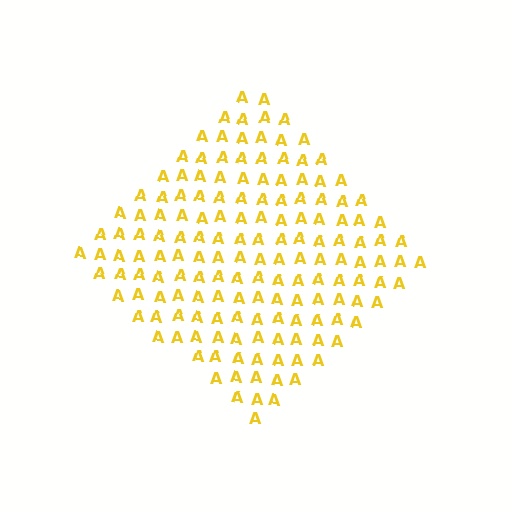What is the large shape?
The large shape is a diamond.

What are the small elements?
The small elements are letter A's.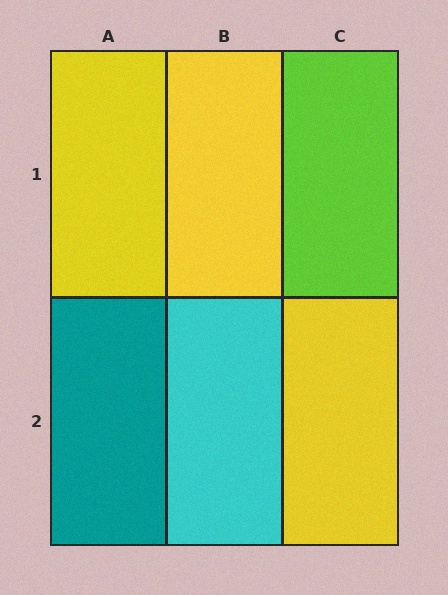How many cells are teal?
1 cell is teal.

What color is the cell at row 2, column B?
Cyan.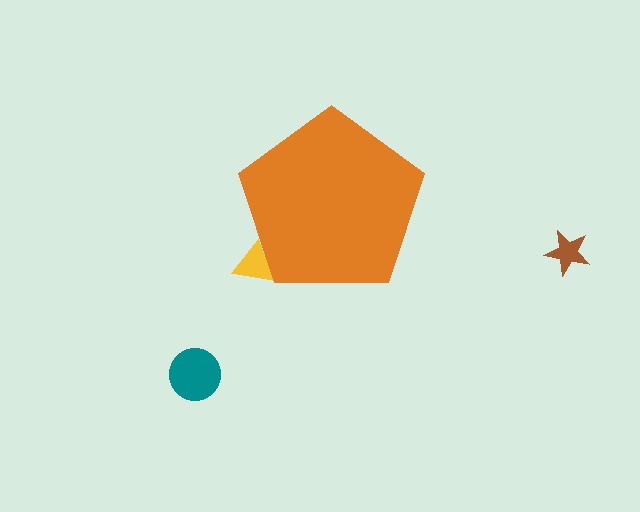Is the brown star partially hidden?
No, the brown star is fully visible.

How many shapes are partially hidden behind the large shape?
1 shape is partially hidden.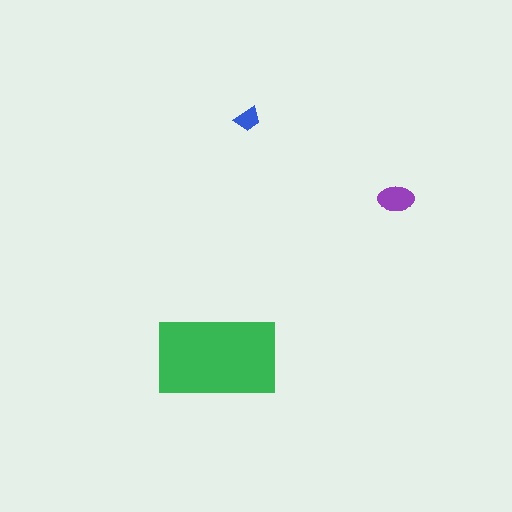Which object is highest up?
The blue trapezoid is topmost.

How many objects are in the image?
There are 3 objects in the image.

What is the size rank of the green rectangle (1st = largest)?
1st.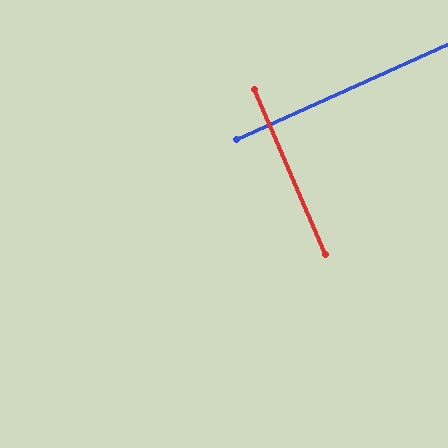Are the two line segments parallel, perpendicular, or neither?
Perpendicular — they meet at approximately 89°.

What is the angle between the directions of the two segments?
Approximately 89 degrees.